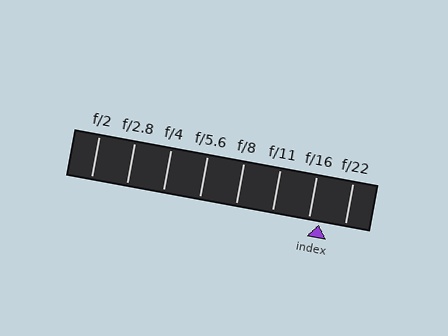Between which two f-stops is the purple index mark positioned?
The index mark is between f/16 and f/22.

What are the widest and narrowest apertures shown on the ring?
The widest aperture shown is f/2 and the narrowest is f/22.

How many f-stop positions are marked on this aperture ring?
There are 8 f-stop positions marked.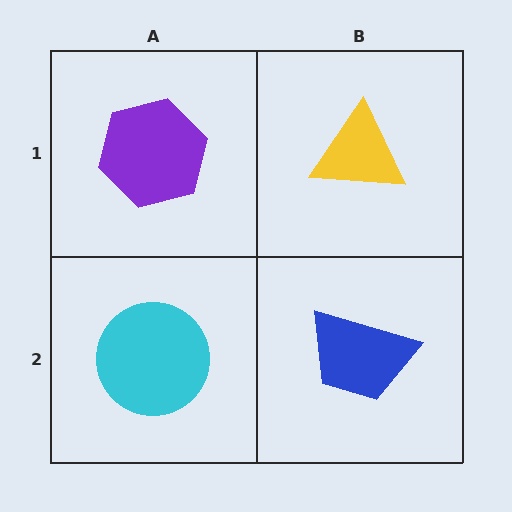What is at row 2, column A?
A cyan circle.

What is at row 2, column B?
A blue trapezoid.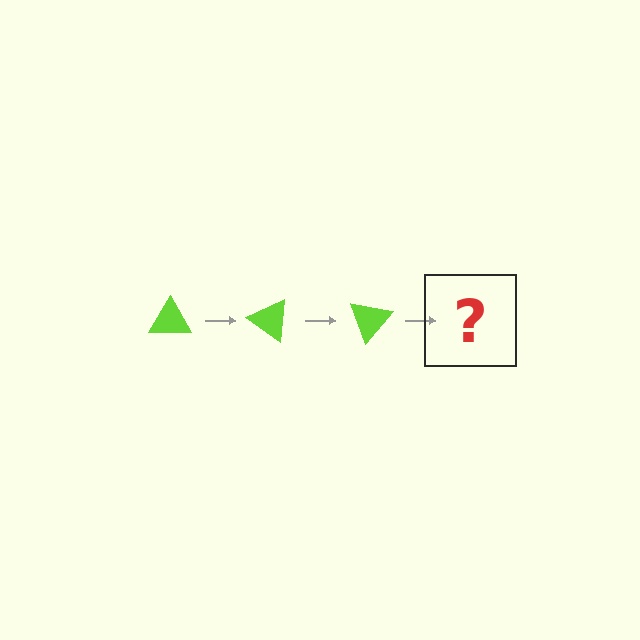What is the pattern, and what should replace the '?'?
The pattern is that the triangle rotates 35 degrees each step. The '?' should be a lime triangle rotated 105 degrees.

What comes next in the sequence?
The next element should be a lime triangle rotated 105 degrees.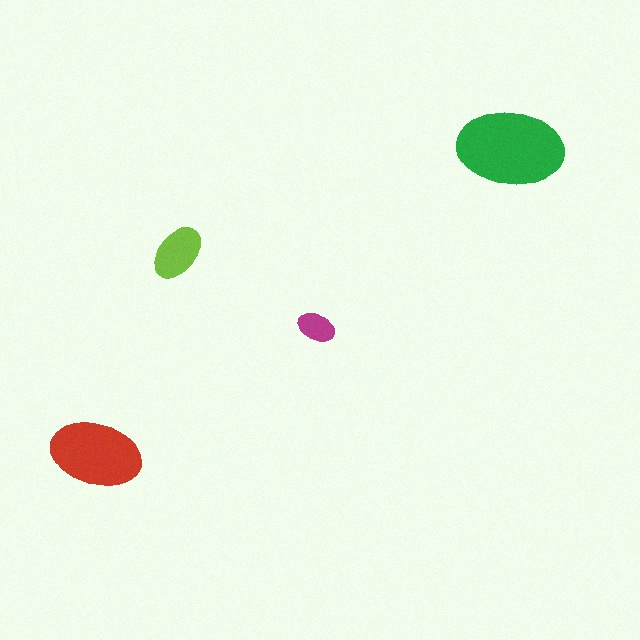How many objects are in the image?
There are 4 objects in the image.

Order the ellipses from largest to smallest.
the green one, the red one, the lime one, the magenta one.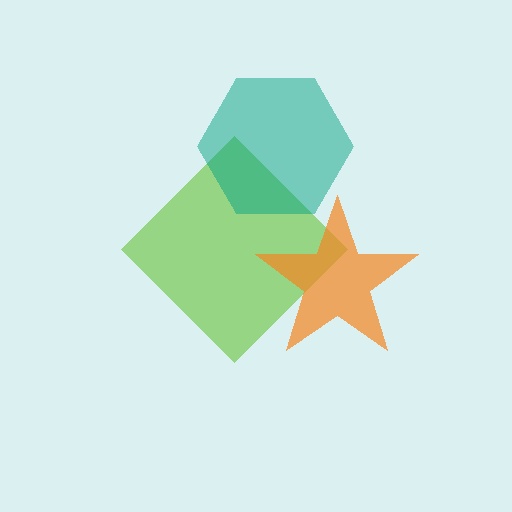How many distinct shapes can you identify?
There are 3 distinct shapes: a lime diamond, an orange star, a teal hexagon.